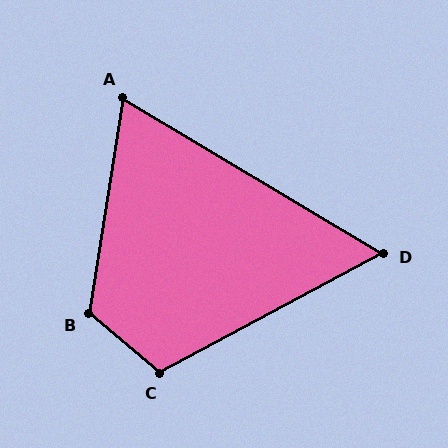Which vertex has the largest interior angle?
B, at approximately 121 degrees.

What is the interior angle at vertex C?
Approximately 112 degrees (obtuse).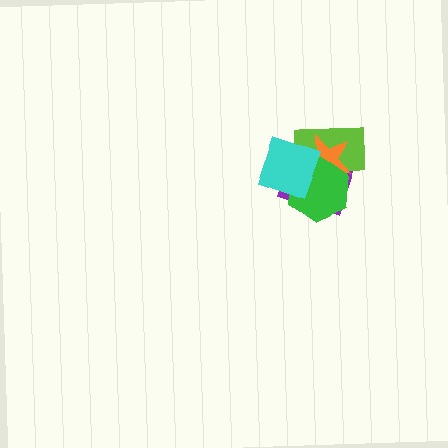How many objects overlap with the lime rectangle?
4 objects overlap with the lime rectangle.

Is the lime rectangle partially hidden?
Yes, it is partially covered by another shape.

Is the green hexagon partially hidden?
Yes, it is partially covered by another shape.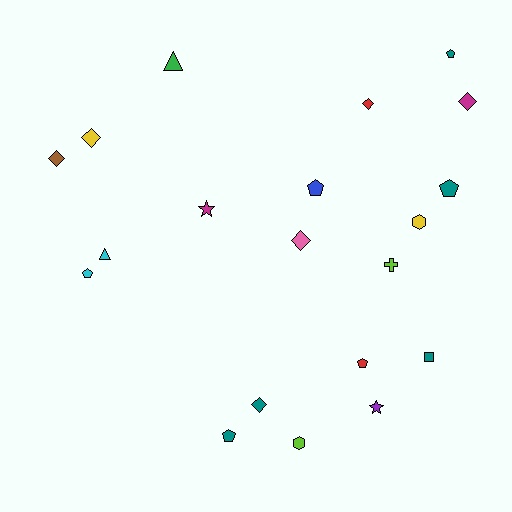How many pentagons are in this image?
There are 6 pentagons.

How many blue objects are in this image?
There is 1 blue object.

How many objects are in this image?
There are 20 objects.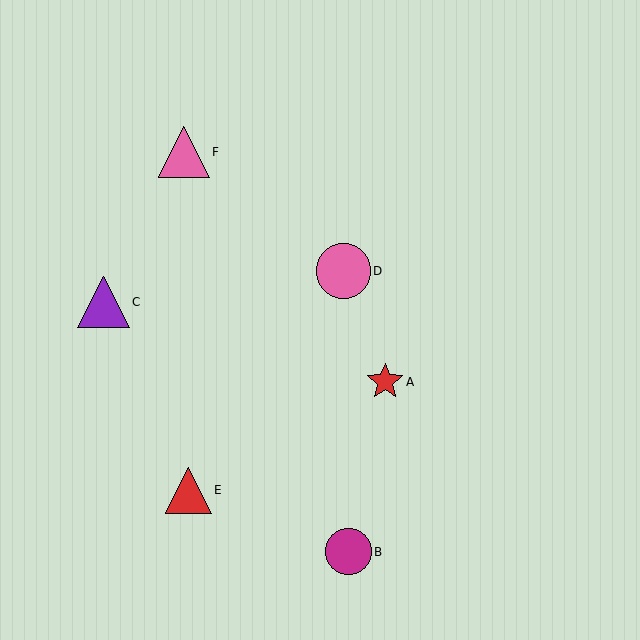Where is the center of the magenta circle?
The center of the magenta circle is at (348, 552).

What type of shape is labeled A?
Shape A is a red star.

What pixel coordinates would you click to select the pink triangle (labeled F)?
Click at (184, 152) to select the pink triangle F.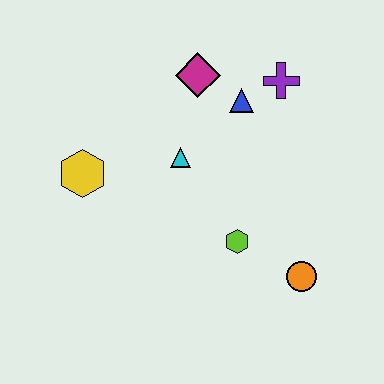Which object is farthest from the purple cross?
The yellow hexagon is farthest from the purple cross.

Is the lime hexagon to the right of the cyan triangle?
Yes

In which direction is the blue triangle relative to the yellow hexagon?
The blue triangle is to the right of the yellow hexagon.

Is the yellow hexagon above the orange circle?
Yes